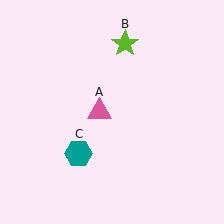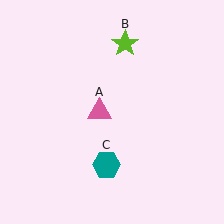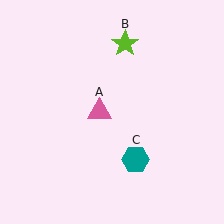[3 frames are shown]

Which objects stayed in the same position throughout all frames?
Pink triangle (object A) and lime star (object B) remained stationary.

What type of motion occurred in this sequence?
The teal hexagon (object C) rotated counterclockwise around the center of the scene.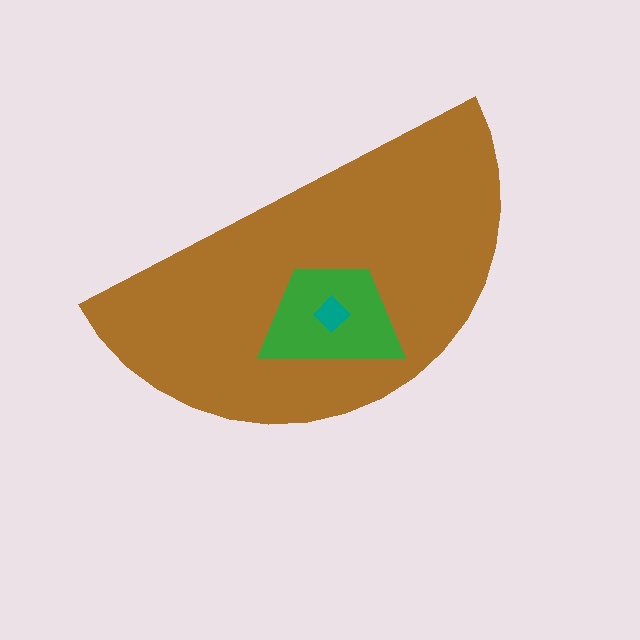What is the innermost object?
The teal diamond.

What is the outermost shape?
The brown semicircle.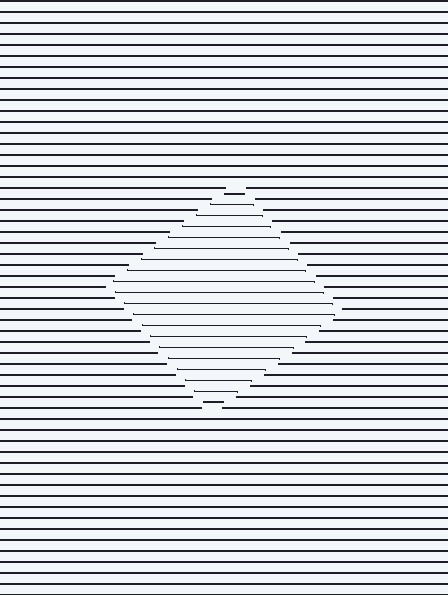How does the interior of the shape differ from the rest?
The interior of the shape contains the same grating, shifted by half a period — the contour is defined by the phase discontinuity where line-ends from the inner and outer gratings abut.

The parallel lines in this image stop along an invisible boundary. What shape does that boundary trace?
An illusory square. The interior of the shape contains the same grating, shifted by half a period — the contour is defined by the phase discontinuity where line-ends from the inner and outer gratings abut.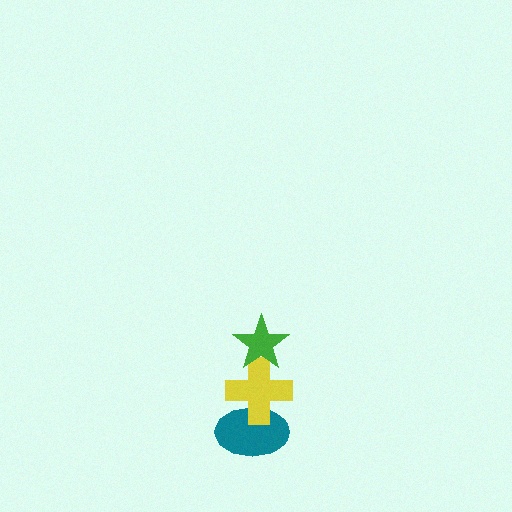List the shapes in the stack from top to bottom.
From top to bottom: the green star, the yellow cross, the teal ellipse.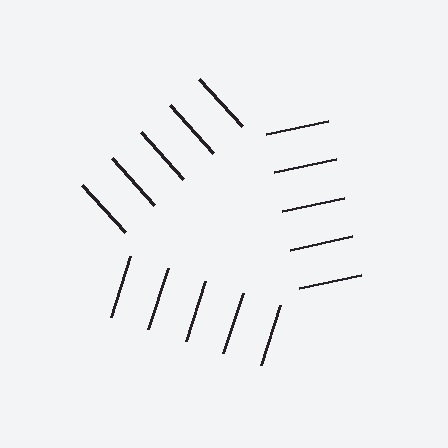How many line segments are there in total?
15 — 5 along each of the 3 edges.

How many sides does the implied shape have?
3 sides — the line-ends trace a triangle.